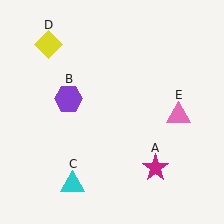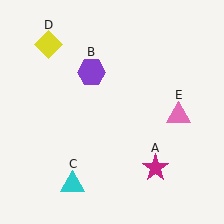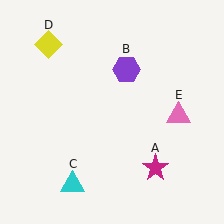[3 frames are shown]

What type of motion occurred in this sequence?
The purple hexagon (object B) rotated clockwise around the center of the scene.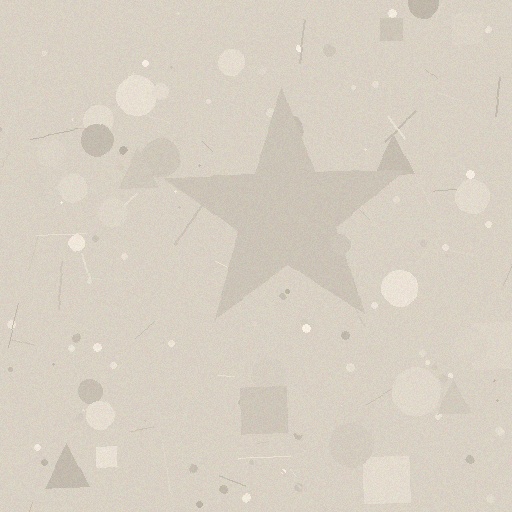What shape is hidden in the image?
A star is hidden in the image.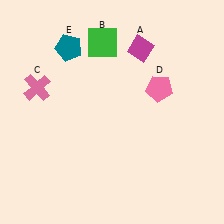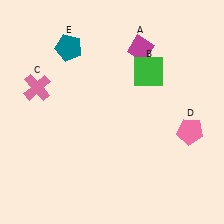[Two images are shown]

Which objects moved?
The objects that moved are: the green square (B), the pink pentagon (D).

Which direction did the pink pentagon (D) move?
The pink pentagon (D) moved down.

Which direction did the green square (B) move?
The green square (B) moved right.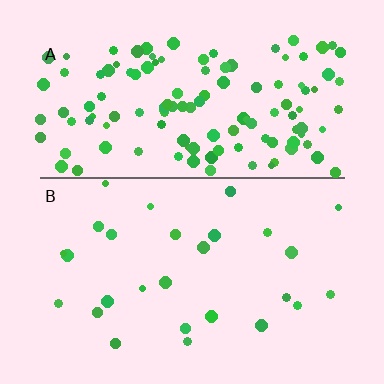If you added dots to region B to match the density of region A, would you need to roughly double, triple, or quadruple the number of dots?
Approximately quadruple.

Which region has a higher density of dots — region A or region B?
A (the top).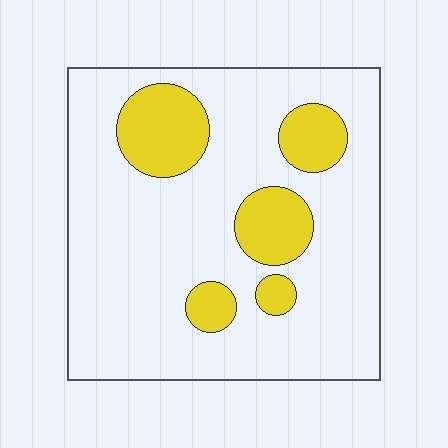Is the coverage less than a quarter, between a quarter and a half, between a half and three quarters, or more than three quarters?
Less than a quarter.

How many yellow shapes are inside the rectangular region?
5.